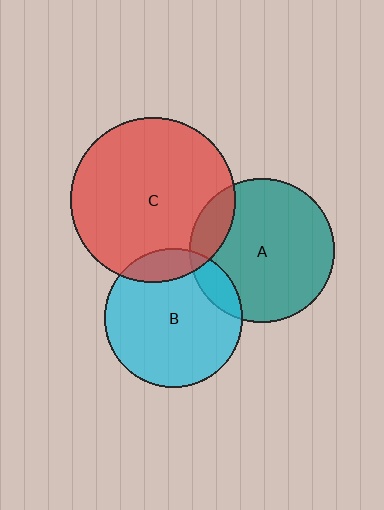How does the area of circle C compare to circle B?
Approximately 1.4 times.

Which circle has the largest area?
Circle C (red).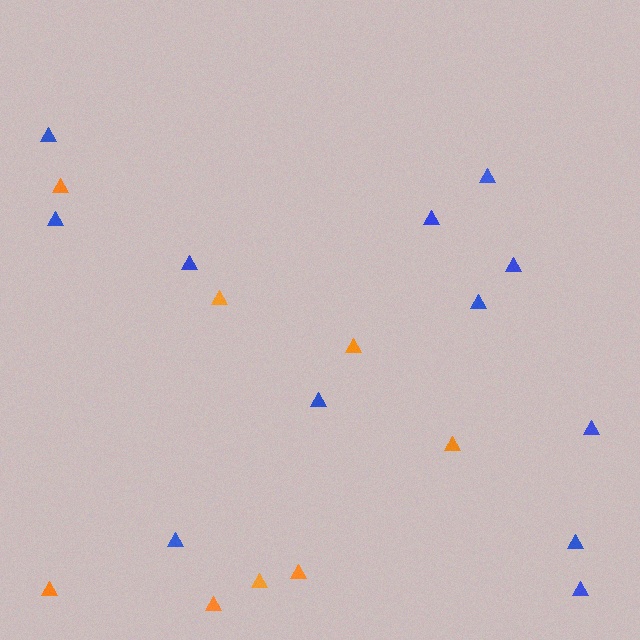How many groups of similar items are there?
There are 2 groups: one group of orange triangles (8) and one group of blue triangles (12).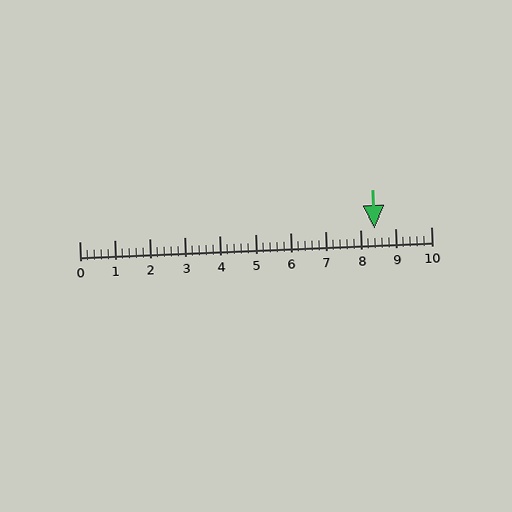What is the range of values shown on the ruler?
The ruler shows values from 0 to 10.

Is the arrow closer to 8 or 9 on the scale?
The arrow is closer to 8.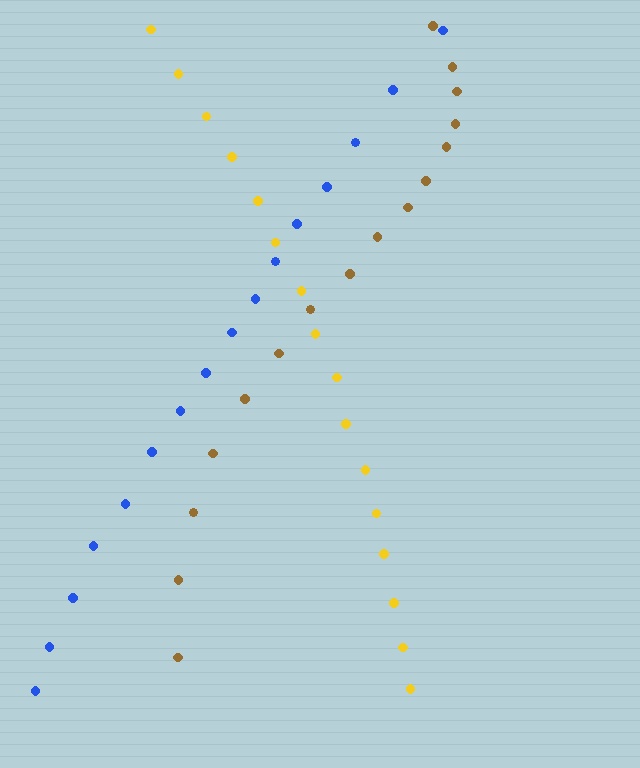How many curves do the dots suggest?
There are 3 distinct paths.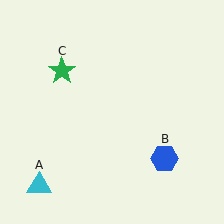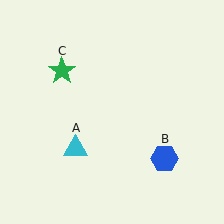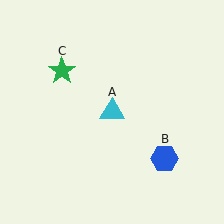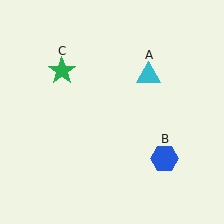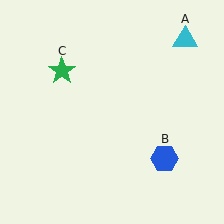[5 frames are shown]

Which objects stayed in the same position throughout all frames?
Blue hexagon (object B) and green star (object C) remained stationary.